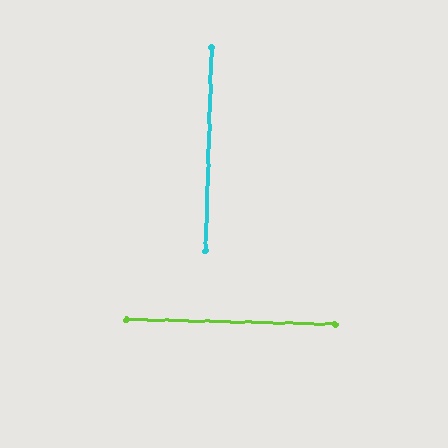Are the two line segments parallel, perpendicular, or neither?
Perpendicular — they meet at approximately 90°.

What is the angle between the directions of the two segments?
Approximately 90 degrees.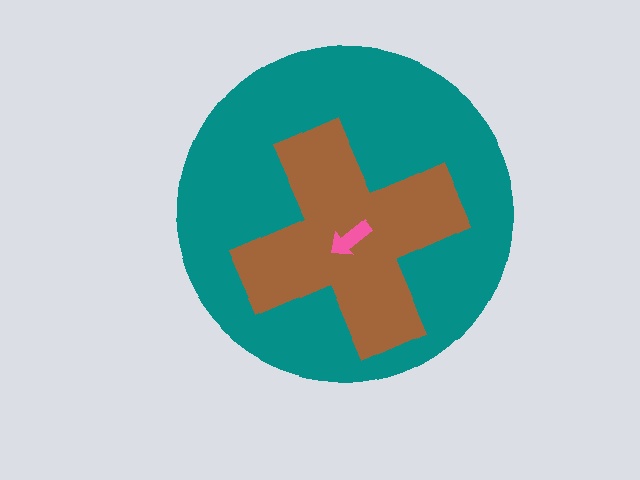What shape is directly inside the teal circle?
The brown cross.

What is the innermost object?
The pink arrow.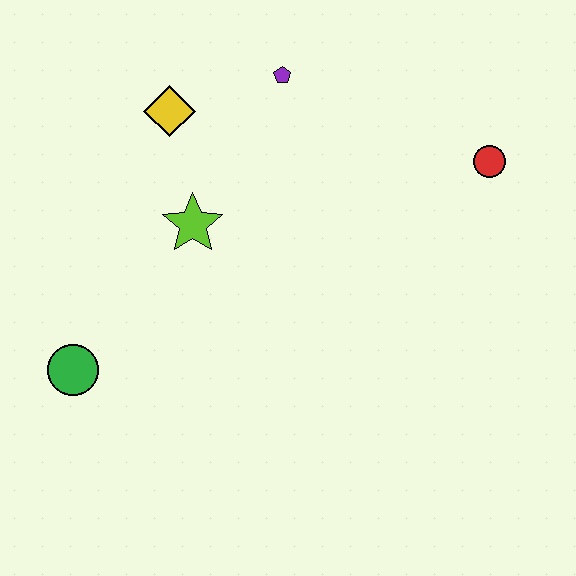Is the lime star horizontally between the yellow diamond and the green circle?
No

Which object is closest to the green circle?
The lime star is closest to the green circle.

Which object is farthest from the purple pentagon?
The green circle is farthest from the purple pentagon.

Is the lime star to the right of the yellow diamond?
Yes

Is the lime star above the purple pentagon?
No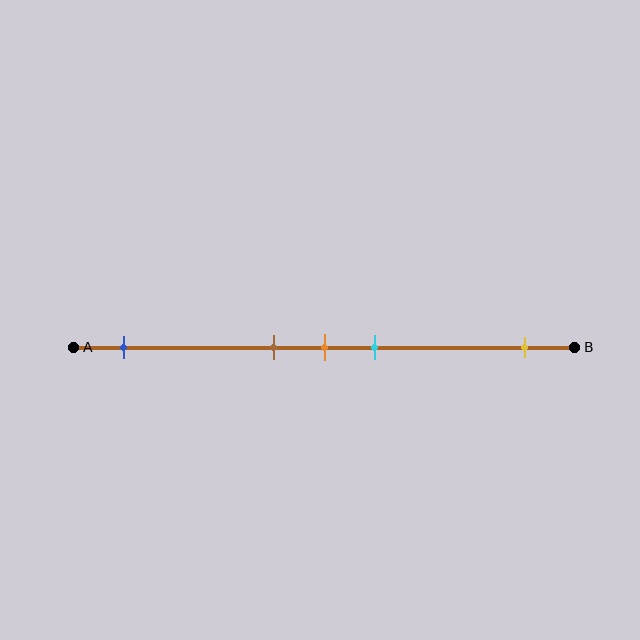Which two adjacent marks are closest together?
The brown and orange marks are the closest adjacent pair.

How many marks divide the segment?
There are 5 marks dividing the segment.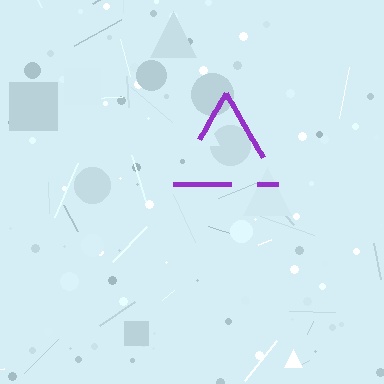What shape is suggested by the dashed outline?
The dashed outline suggests a triangle.